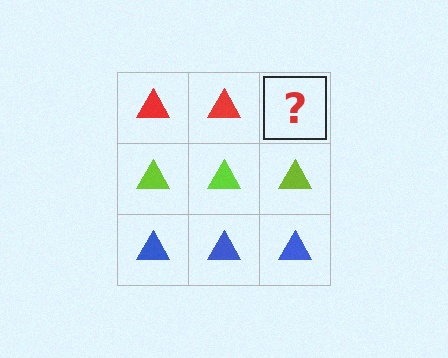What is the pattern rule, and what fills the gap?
The rule is that each row has a consistent color. The gap should be filled with a red triangle.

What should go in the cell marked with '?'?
The missing cell should contain a red triangle.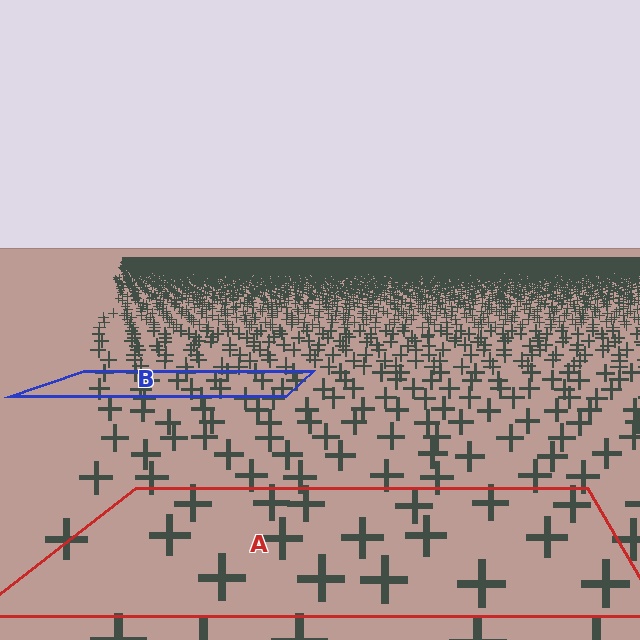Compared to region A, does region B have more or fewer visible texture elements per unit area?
Region B has more texture elements per unit area — they are packed more densely because it is farther away.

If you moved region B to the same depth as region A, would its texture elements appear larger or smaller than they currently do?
They would appear larger. At a closer depth, the same texture elements are projected at a bigger on-screen size.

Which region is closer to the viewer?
Region A is closer. The texture elements there are larger and more spread out.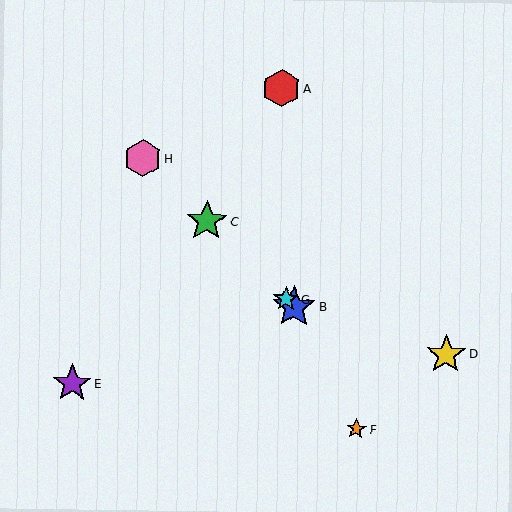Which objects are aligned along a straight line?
Objects B, C, G, H are aligned along a straight line.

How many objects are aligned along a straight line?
4 objects (B, C, G, H) are aligned along a straight line.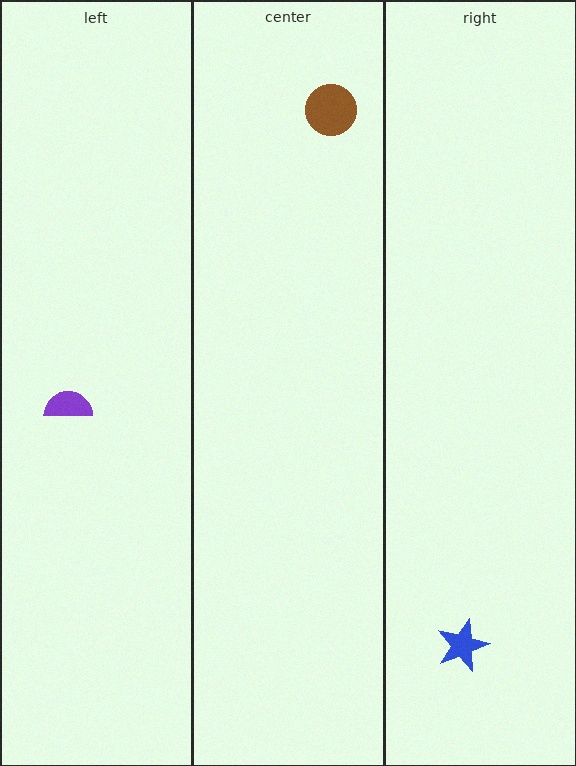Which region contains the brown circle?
The center region.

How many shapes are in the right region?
1.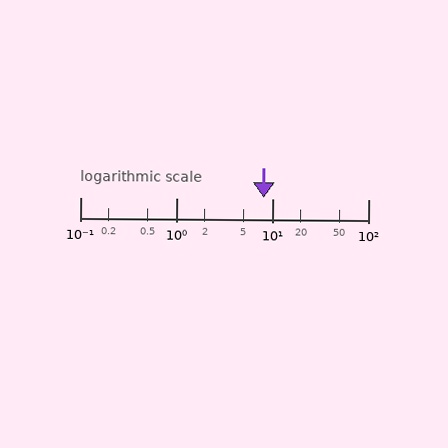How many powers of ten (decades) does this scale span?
The scale spans 3 decades, from 0.1 to 100.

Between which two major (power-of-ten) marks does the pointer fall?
The pointer is between 1 and 10.